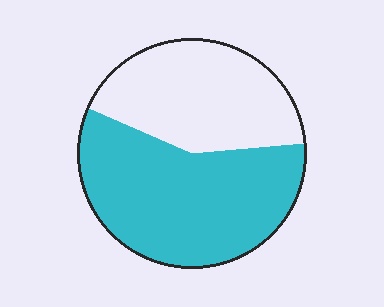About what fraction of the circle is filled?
About three fifths (3/5).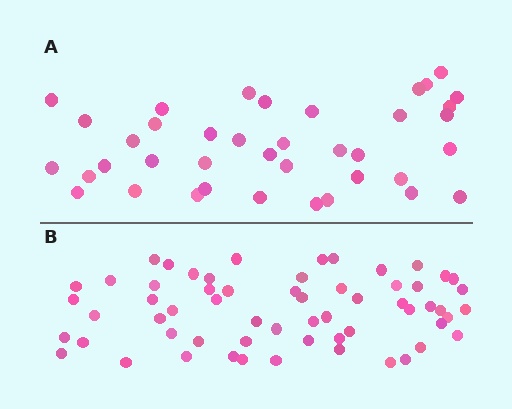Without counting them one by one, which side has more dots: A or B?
Region B (the bottom region) has more dots.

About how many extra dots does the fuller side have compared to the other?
Region B has approximately 20 more dots than region A.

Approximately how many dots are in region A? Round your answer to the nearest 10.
About 40 dots. (The exact count is 39, which rounds to 40.)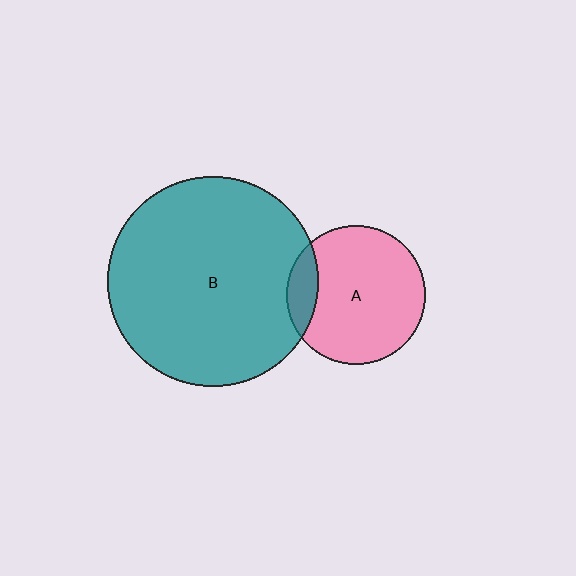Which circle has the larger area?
Circle B (teal).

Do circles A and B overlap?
Yes.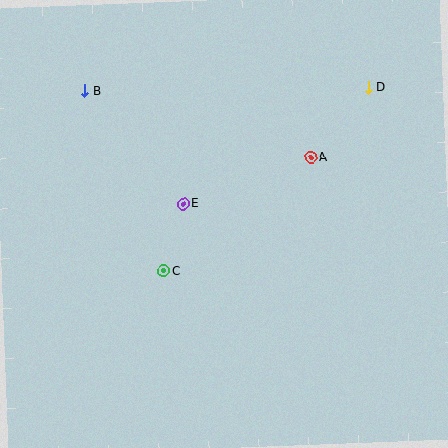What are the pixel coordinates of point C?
Point C is at (164, 271).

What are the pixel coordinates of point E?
Point E is at (184, 204).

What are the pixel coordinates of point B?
Point B is at (85, 91).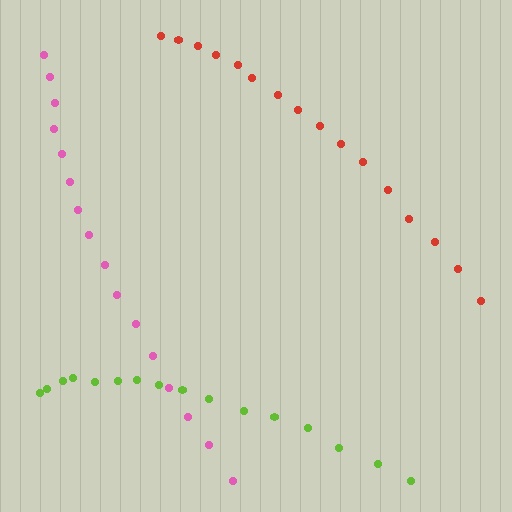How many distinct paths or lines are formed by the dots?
There are 3 distinct paths.